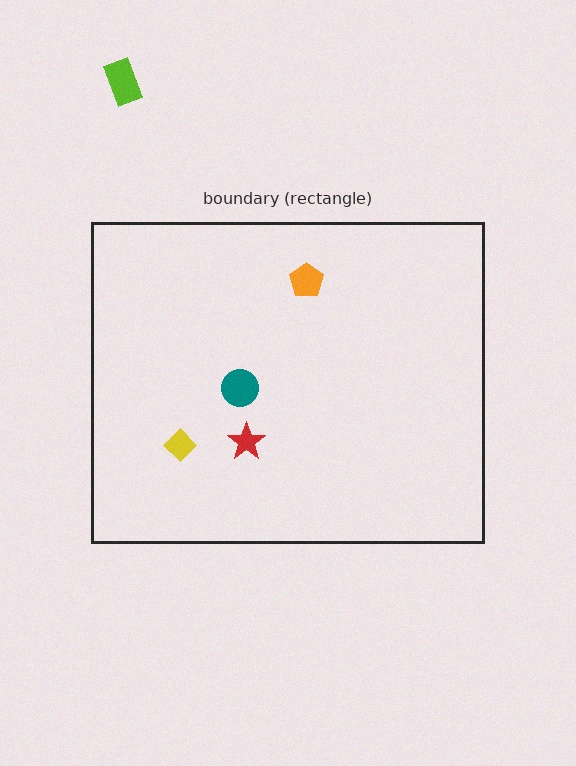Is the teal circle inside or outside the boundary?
Inside.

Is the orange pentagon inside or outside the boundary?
Inside.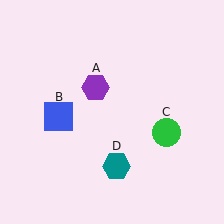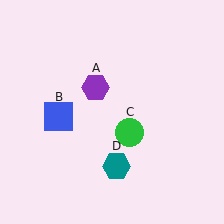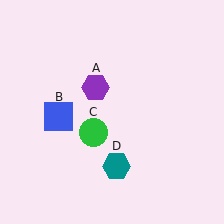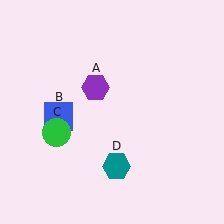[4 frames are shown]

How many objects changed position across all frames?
1 object changed position: green circle (object C).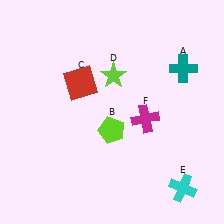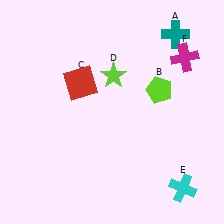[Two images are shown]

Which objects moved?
The objects that moved are: the teal cross (A), the lime pentagon (B), the magenta cross (F).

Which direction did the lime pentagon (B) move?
The lime pentagon (B) moved right.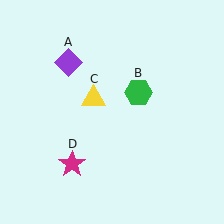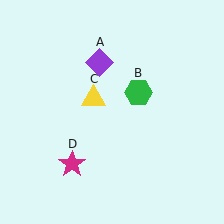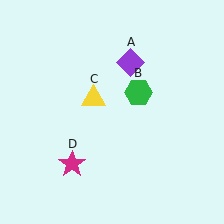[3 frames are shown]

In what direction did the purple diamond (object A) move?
The purple diamond (object A) moved right.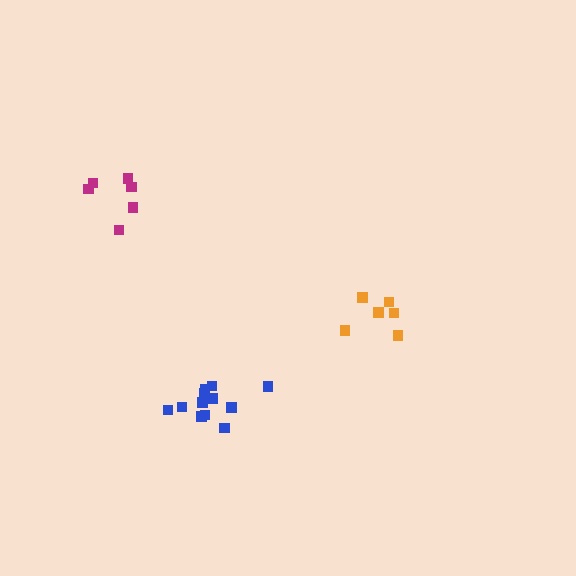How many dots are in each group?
Group 1: 6 dots, Group 2: 12 dots, Group 3: 6 dots (24 total).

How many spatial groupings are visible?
There are 3 spatial groupings.